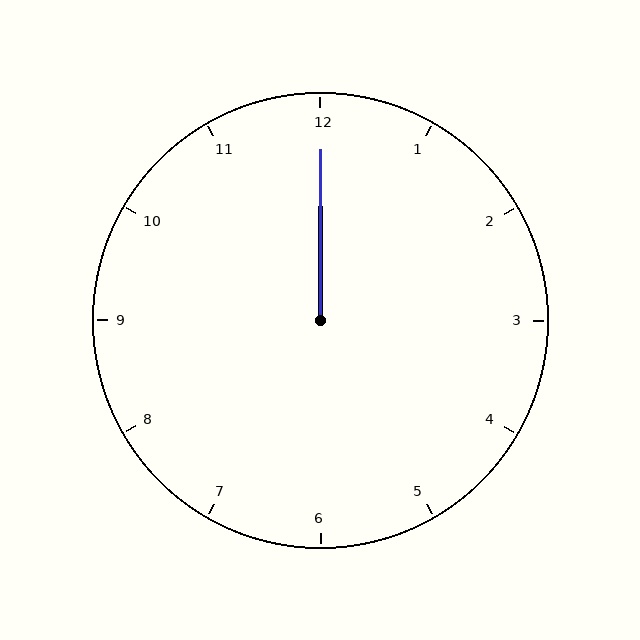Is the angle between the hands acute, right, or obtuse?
It is acute.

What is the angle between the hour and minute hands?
Approximately 0 degrees.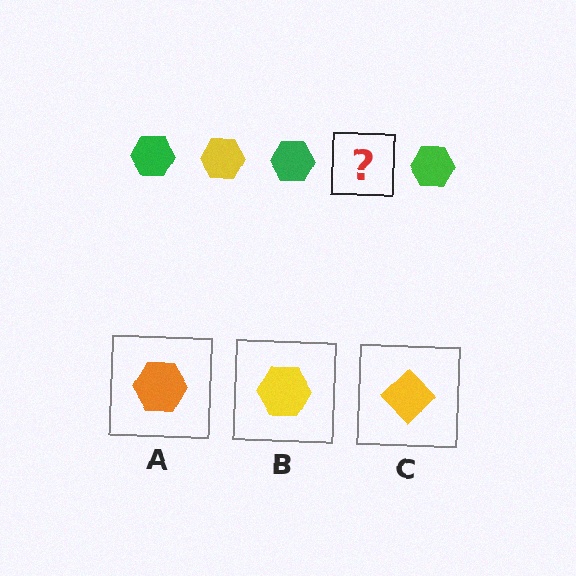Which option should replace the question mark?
Option B.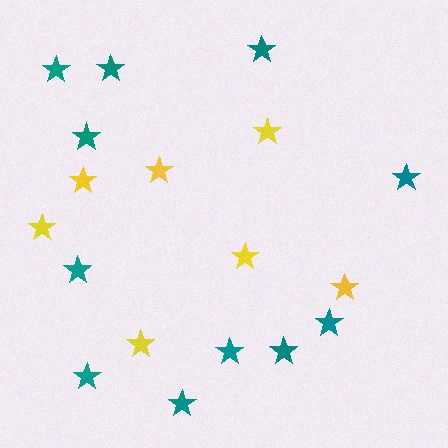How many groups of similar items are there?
There are 2 groups: one group of yellow stars (7) and one group of teal stars (11).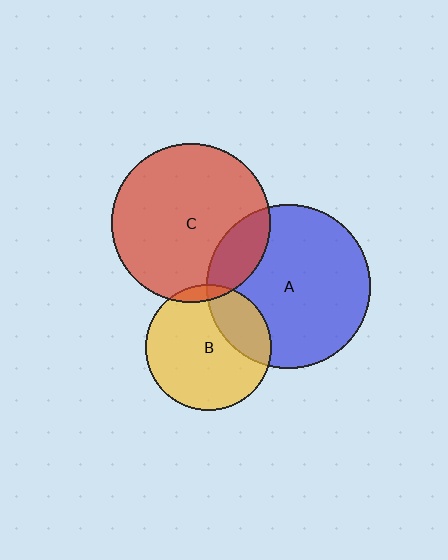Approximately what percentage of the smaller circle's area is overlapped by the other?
Approximately 25%.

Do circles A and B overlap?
Yes.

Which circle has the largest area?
Circle A (blue).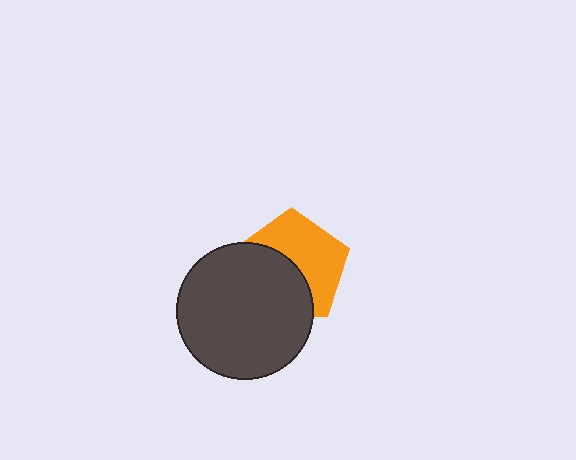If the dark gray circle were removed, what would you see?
You would see the complete orange pentagon.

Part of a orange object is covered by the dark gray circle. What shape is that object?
It is a pentagon.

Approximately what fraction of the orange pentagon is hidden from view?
Roughly 48% of the orange pentagon is hidden behind the dark gray circle.